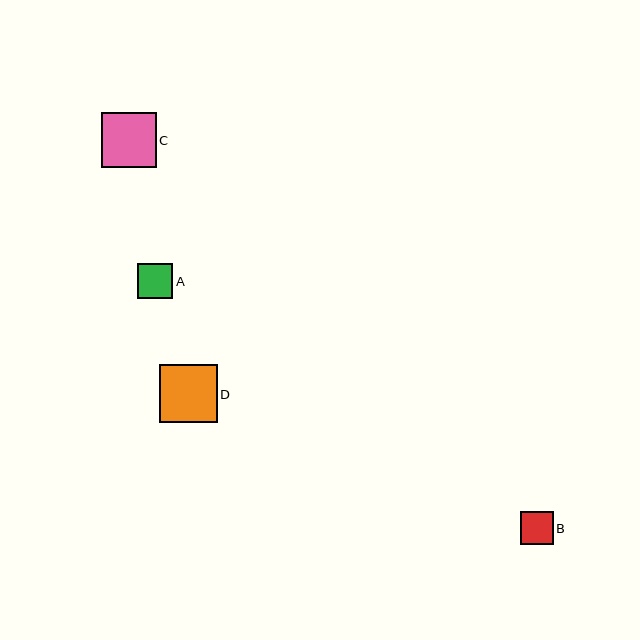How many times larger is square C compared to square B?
Square C is approximately 1.7 times the size of square B.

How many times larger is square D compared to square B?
Square D is approximately 1.8 times the size of square B.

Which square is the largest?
Square D is the largest with a size of approximately 58 pixels.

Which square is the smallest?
Square B is the smallest with a size of approximately 33 pixels.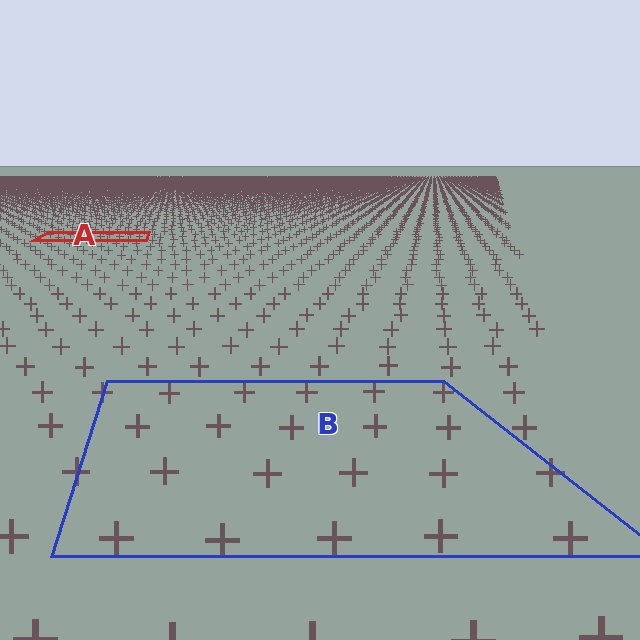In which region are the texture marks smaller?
The texture marks are smaller in region A, because it is farther away.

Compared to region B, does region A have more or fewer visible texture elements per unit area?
Region A has more texture elements per unit area — they are packed more densely because it is farther away.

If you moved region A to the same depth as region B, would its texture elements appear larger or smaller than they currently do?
They would appear larger. At a closer depth, the same texture elements are projected at a bigger on-screen size.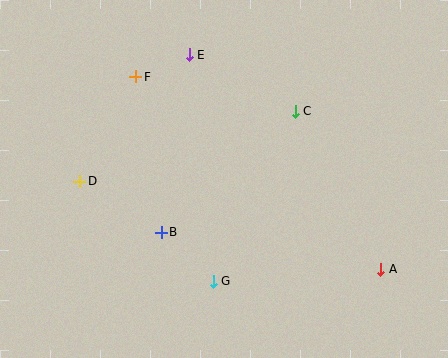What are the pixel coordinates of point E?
Point E is at (189, 55).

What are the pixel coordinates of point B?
Point B is at (161, 232).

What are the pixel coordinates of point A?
Point A is at (381, 269).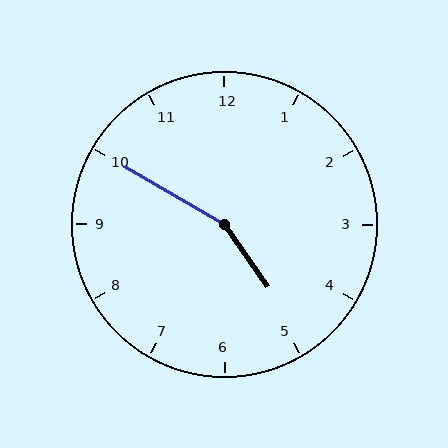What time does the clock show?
4:50.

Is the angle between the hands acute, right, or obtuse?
It is obtuse.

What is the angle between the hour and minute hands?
Approximately 155 degrees.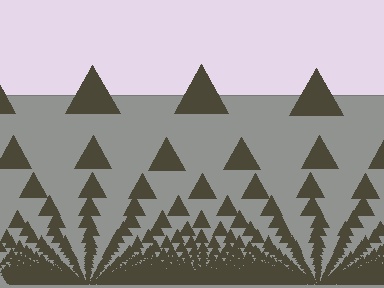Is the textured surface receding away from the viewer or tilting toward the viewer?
The surface appears to tilt toward the viewer. Texture elements get larger and sparser toward the top.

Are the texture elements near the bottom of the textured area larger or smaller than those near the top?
Smaller. The gradient is inverted — elements near the bottom are smaller and denser.